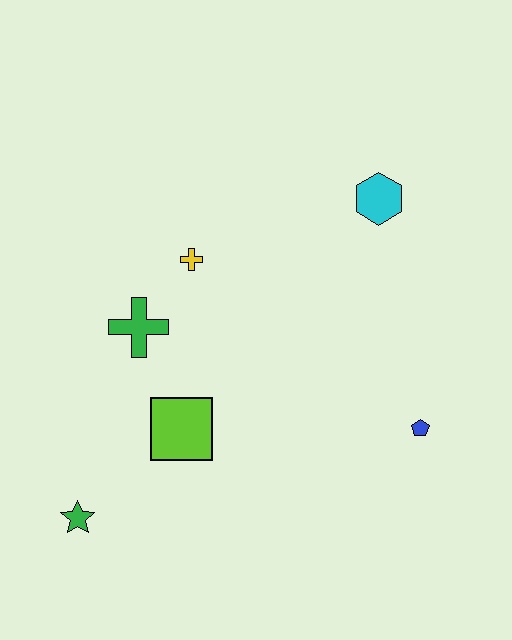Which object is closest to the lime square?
The green cross is closest to the lime square.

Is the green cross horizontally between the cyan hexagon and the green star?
Yes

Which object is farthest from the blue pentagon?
The green star is farthest from the blue pentagon.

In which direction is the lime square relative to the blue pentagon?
The lime square is to the left of the blue pentagon.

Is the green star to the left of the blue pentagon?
Yes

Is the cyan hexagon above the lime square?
Yes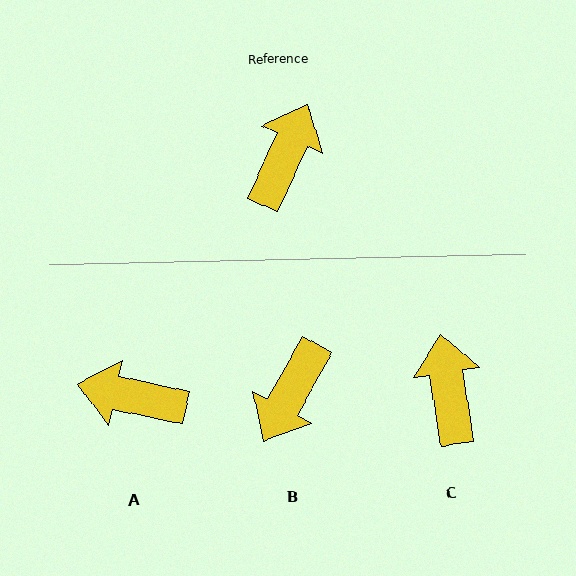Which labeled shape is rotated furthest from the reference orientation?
B, about 175 degrees away.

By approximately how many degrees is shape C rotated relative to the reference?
Approximately 33 degrees counter-clockwise.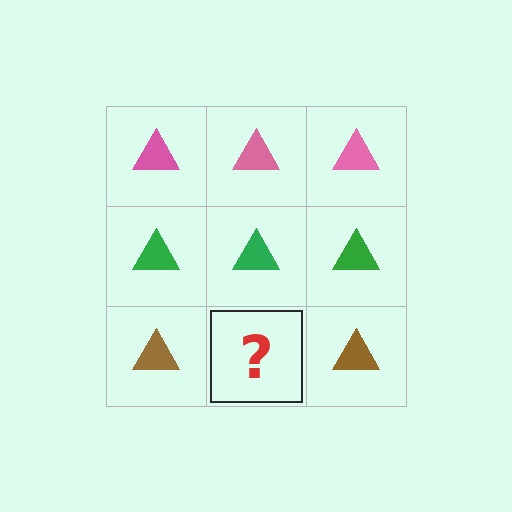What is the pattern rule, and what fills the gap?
The rule is that each row has a consistent color. The gap should be filled with a brown triangle.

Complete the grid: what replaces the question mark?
The question mark should be replaced with a brown triangle.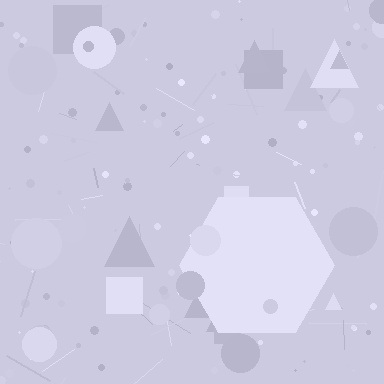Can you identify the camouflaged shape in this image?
The camouflaged shape is a hexagon.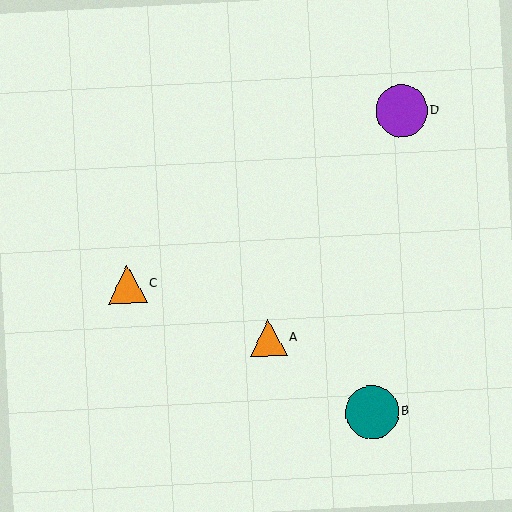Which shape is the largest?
The teal circle (labeled B) is the largest.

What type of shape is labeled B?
Shape B is a teal circle.